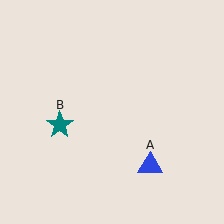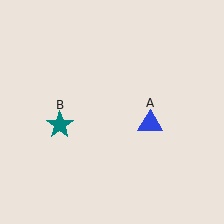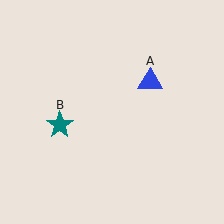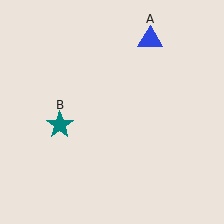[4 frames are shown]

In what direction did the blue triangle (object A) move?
The blue triangle (object A) moved up.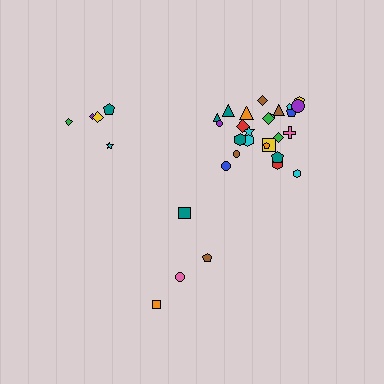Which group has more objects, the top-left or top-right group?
The top-right group.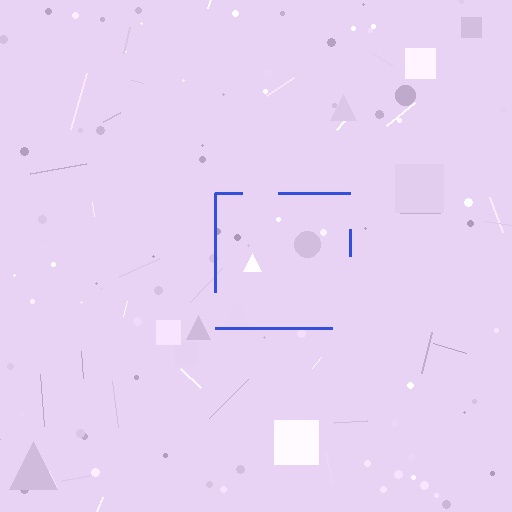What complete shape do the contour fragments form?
The contour fragments form a square.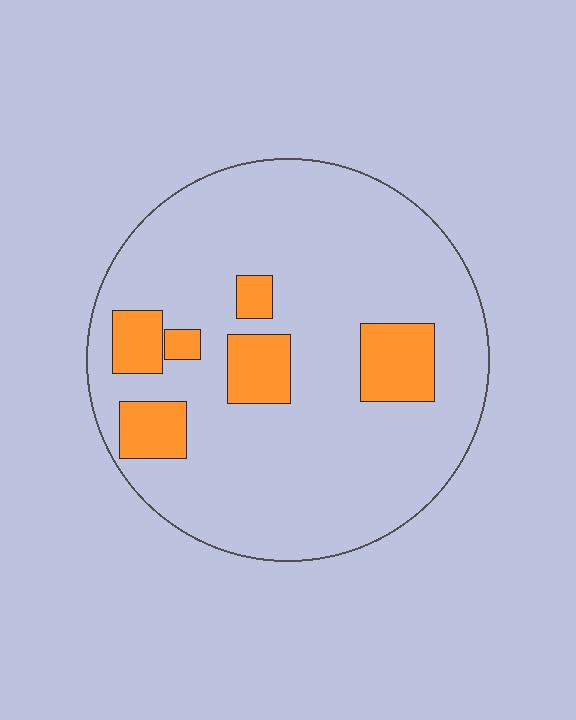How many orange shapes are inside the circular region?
6.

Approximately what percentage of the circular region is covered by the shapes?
Approximately 15%.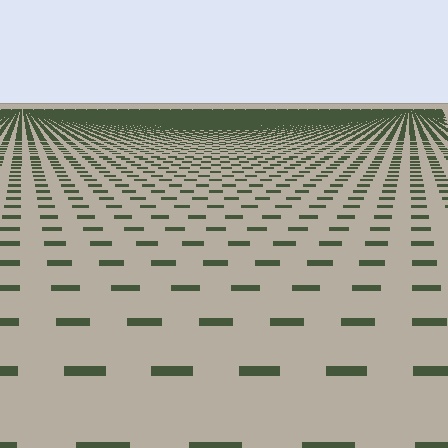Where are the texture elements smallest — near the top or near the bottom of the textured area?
Near the top.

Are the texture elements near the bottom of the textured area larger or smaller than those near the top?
Larger. Near the bottom, elements are closer to the viewer and appear at a bigger on-screen size.